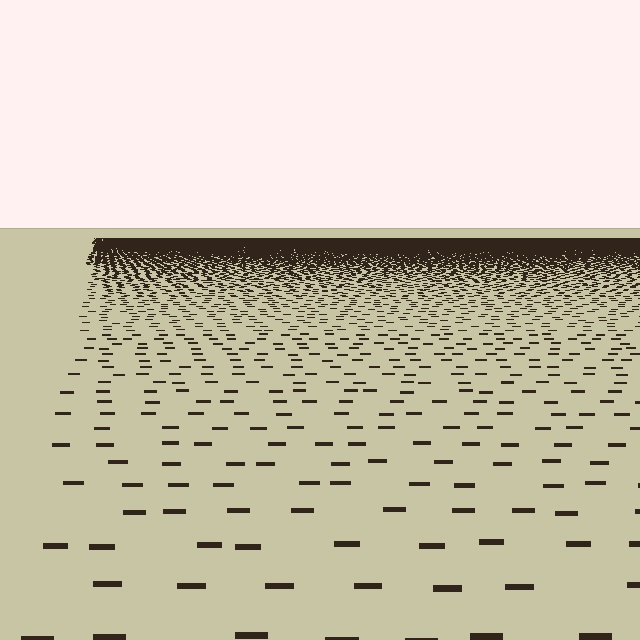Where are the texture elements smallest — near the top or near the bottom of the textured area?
Near the top.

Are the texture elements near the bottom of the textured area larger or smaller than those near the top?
Larger. Near the bottom, elements are closer to the viewer and appear at a bigger on-screen size.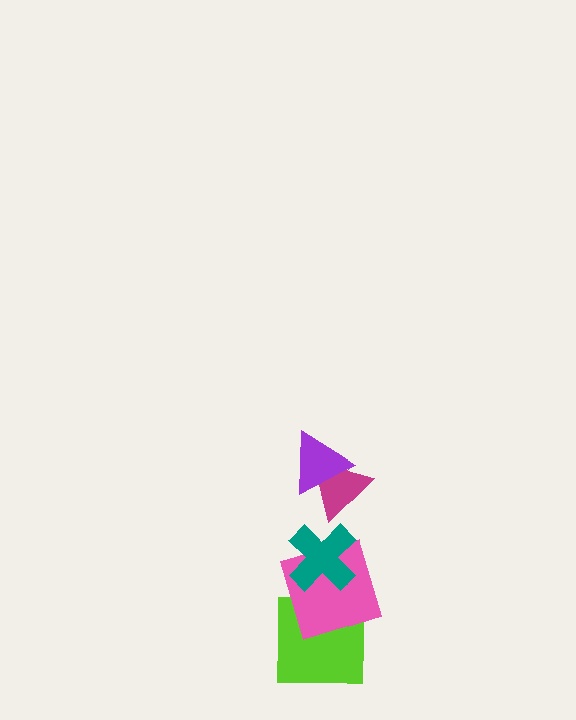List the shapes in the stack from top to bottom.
From top to bottom: the purple triangle, the magenta triangle, the teal cross, the pink square, the lime square.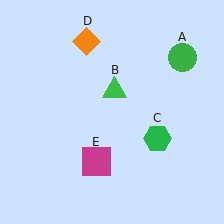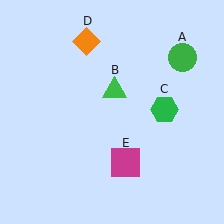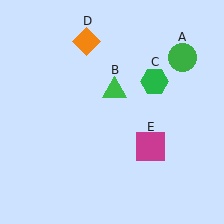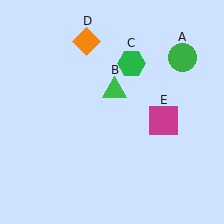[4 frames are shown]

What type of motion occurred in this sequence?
The green hexagon (object C), magenta square (object E) rotated counterclockwise around the center of the scene.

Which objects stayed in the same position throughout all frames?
Green circle (object A) and green triangle (object B) and orange diamond (object D) remained stationary.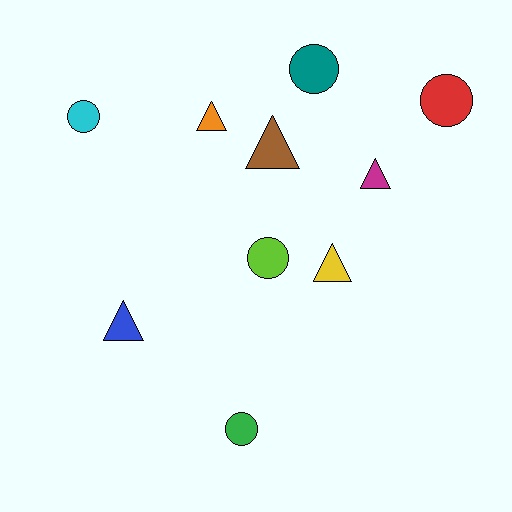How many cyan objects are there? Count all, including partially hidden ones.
There is 1 cyan object.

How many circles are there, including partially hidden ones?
There are 5 circles.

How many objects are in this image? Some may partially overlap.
There are 10 objects.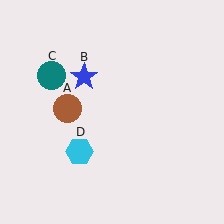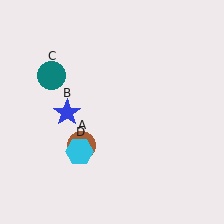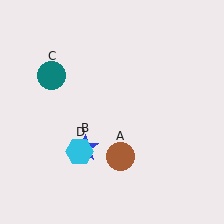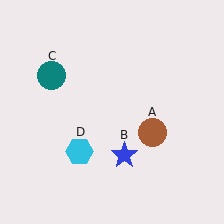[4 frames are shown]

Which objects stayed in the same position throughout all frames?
Teal circle (object C) and cyan hexagon (object D) remained stationary.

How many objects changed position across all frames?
2 objects changed position: brown circle (object A), blue star (object B).